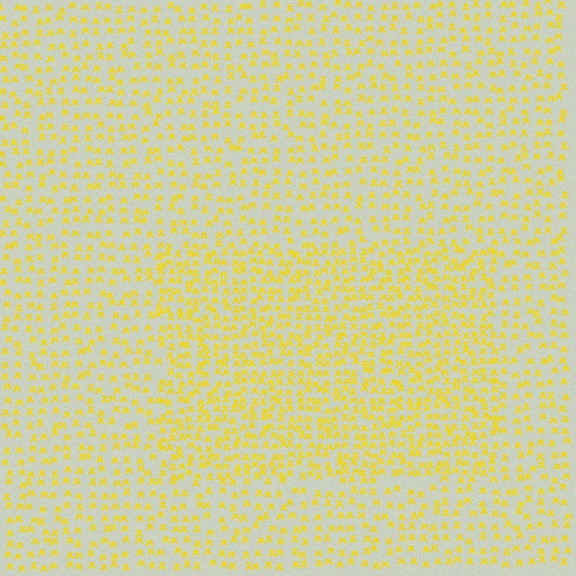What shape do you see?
I see a rectangle.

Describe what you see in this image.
The image contains small yellow elements arranged at two different densities. A rectangle-shaped region is visible where the elements are more densely packed than the surrounding area.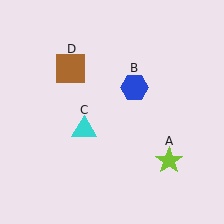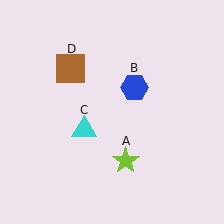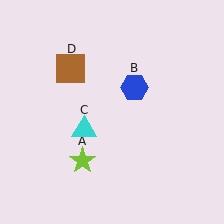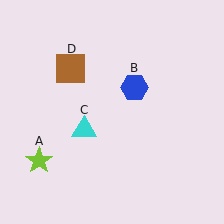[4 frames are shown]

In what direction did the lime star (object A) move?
The lime star (object A) moved left.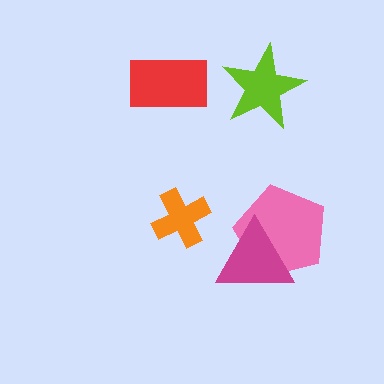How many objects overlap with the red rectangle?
0 objects overlap with the red rectangle.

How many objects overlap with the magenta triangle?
1 object overlaps with the magenta triangle.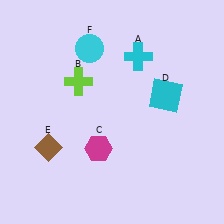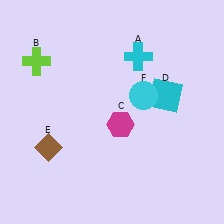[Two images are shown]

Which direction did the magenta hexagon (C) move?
The magenta hexagon (C) moved up.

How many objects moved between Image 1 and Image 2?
3 objects moved between the two images.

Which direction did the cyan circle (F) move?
The cyan circle (F) moved right.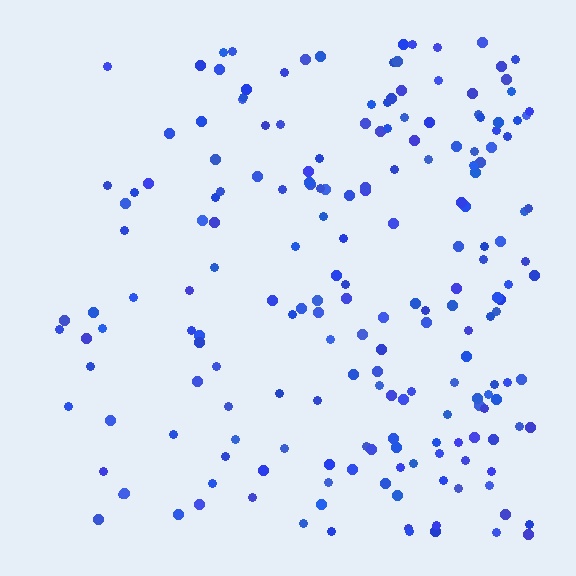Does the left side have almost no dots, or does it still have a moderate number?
Still a moderate number, just noticeably fewer than the right.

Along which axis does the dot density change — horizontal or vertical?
Horizontal.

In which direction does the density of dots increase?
From left to right, with the right side densest.